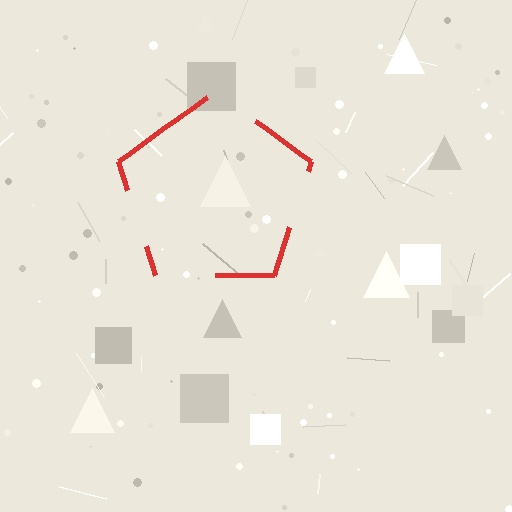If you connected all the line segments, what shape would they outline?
They would outline a pentagon.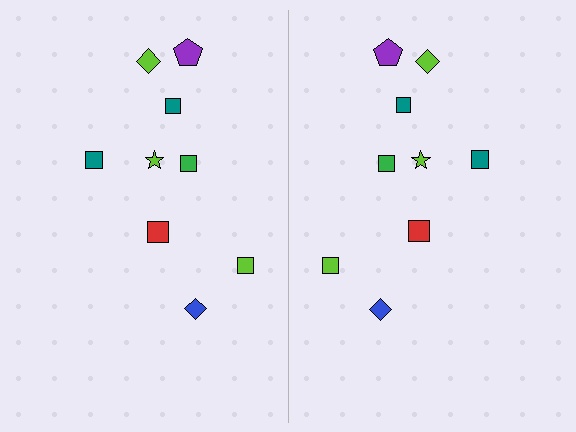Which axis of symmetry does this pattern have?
The pattern has a vertical axis of symmetry running through the center of the image.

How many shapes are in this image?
There are 18 shapes in this image.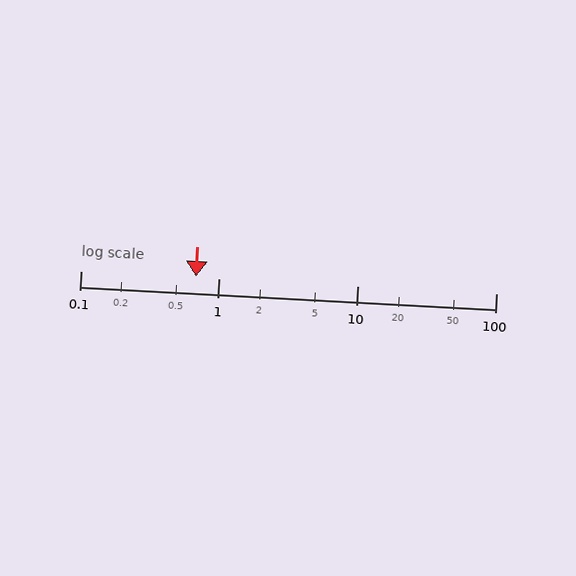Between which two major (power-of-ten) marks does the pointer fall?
The pointer is between 0.1 and 1.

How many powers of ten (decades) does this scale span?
The scale spans 3 decades, from 0.1 to 100.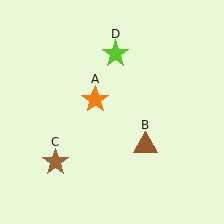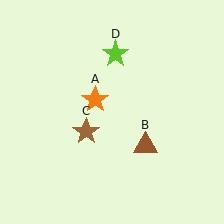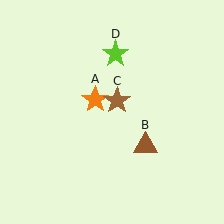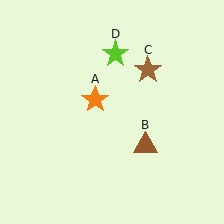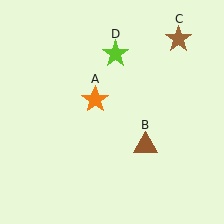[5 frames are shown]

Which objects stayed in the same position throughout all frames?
Orange star (object A) and brown triangle (object B) and lime star (object D) remained stationary.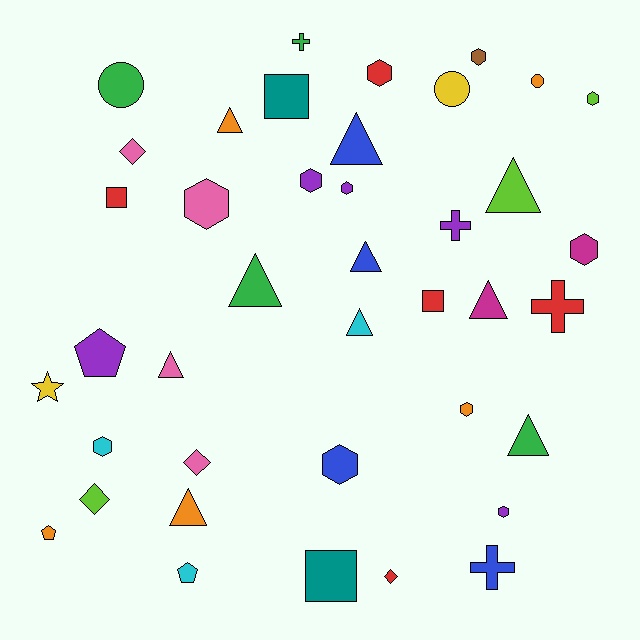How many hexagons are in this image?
There are 11 hexagons.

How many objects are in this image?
There are 40 objects.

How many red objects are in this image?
There are 5 red objects.